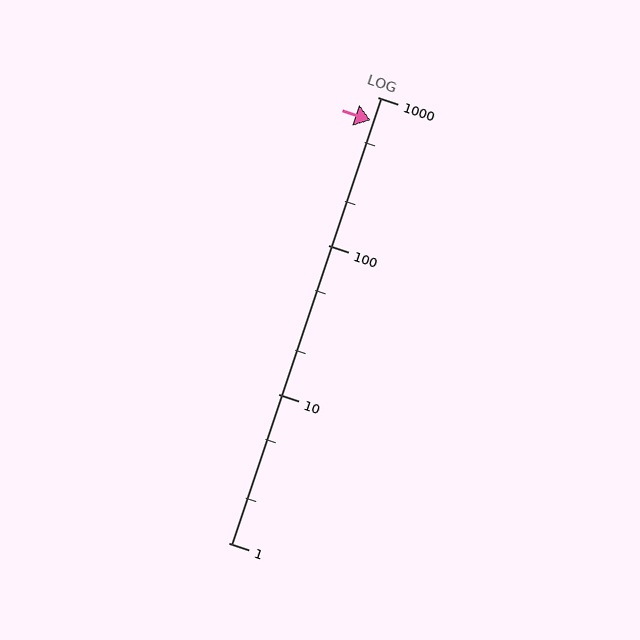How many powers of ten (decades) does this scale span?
The scale spans 3 decades, from 1 to 1000.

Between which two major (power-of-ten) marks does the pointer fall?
The pointer is between 100 and 1000.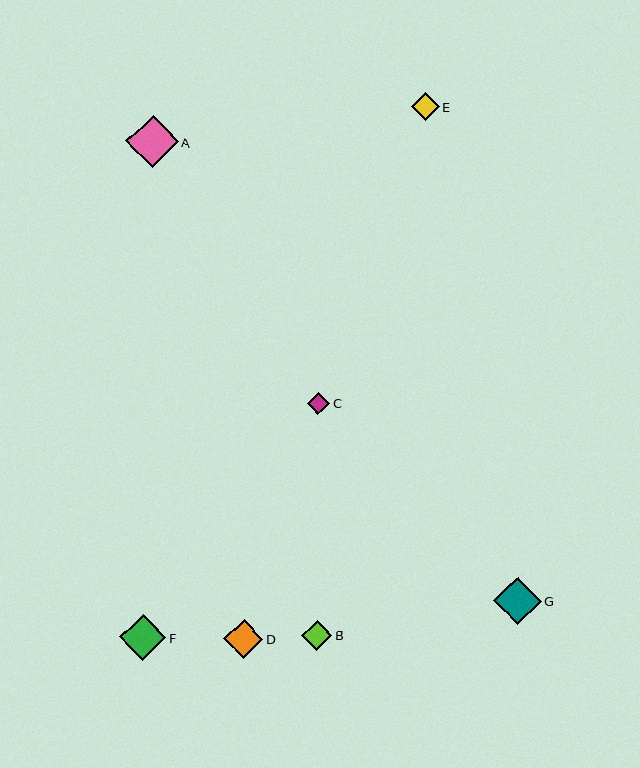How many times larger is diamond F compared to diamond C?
Diamond F is approximately 2.1 times the size of diamond C.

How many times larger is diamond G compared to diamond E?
Diamond G is approximately 1.7 times the size of diamond E.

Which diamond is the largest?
Diamond A is the largest with a size of approximately 52 pixels.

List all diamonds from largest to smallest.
From largest to smallest: A, G, F, D, B, E, C.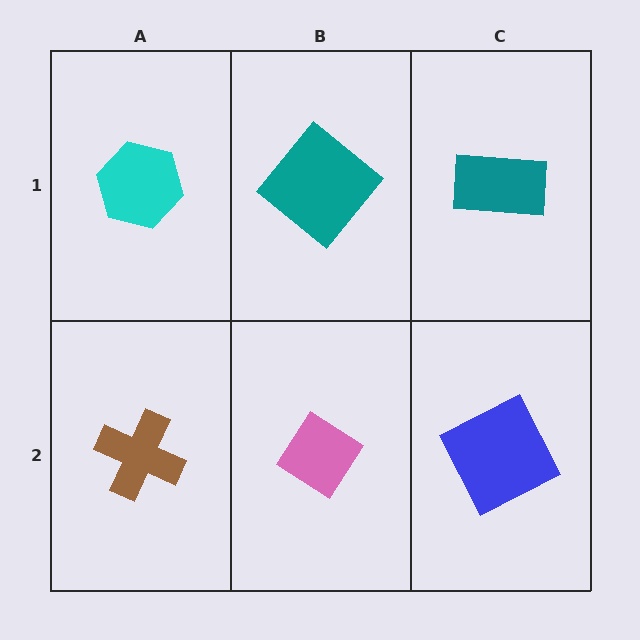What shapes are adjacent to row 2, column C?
A teal rectangle (row 1, column C), a pink diamond (row 2, column B).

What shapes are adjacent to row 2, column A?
A cyan hexagon (row 1, column A), a pink diamond (row 2, column B).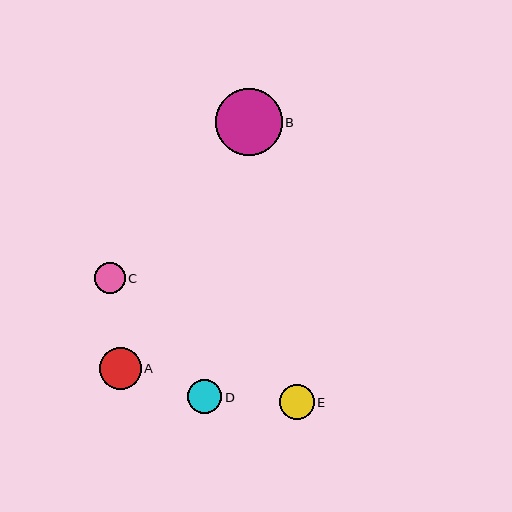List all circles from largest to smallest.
From largest to smallest: B, A, E, D, C.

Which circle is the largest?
Circle B is the largest with a size of approximately 67 pixels.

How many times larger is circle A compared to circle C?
Circle A is approximately 1.4 times the size of circle C.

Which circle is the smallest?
Circle C is the smallest with a size of approximately 31 pixels.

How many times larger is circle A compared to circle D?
Circle A is approximately 1.2 times the size of circle D.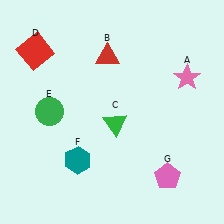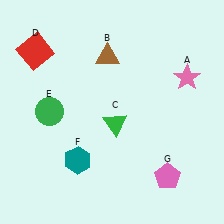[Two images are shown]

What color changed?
The triangle (B) changed from red in Image 1 to brown in Image 2.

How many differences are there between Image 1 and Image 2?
There is 1 difference between the two images.